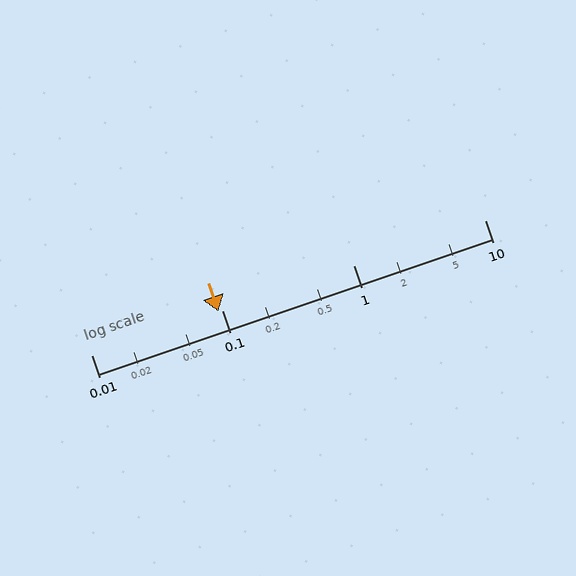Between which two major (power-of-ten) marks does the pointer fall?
The pointer is between 0.01 and 0.1.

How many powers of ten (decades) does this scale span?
The scale spans 3 decades, from 0.01 to 10.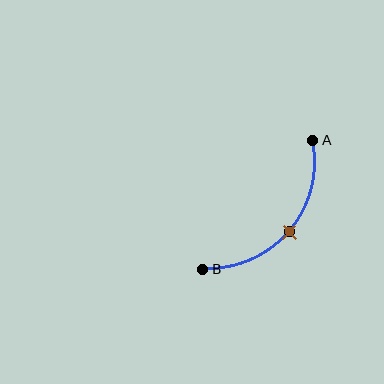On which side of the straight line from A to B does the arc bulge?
The arc bulges below and to the right of the straight line connecting A and B.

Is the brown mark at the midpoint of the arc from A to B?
Yes. The brown mark lies on the arc at equal arc-length from both A and B — it is the arc midpoint.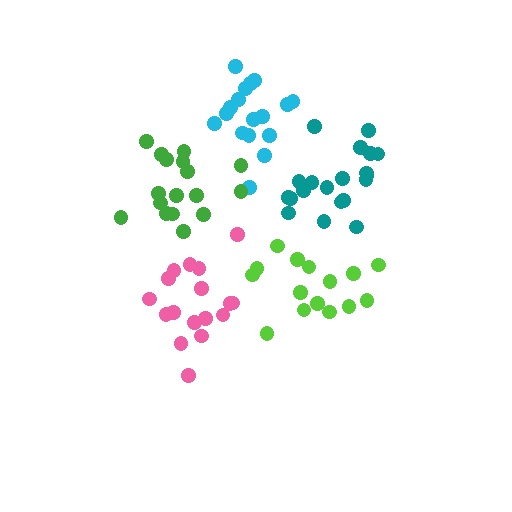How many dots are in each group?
Group 1: 17 dots, Group 2: 15 dots, Group 3: 20 dots, Group 4: 17 dots, Group 5: 17 dots (86 total).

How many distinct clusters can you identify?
There are 5 distinct clusters.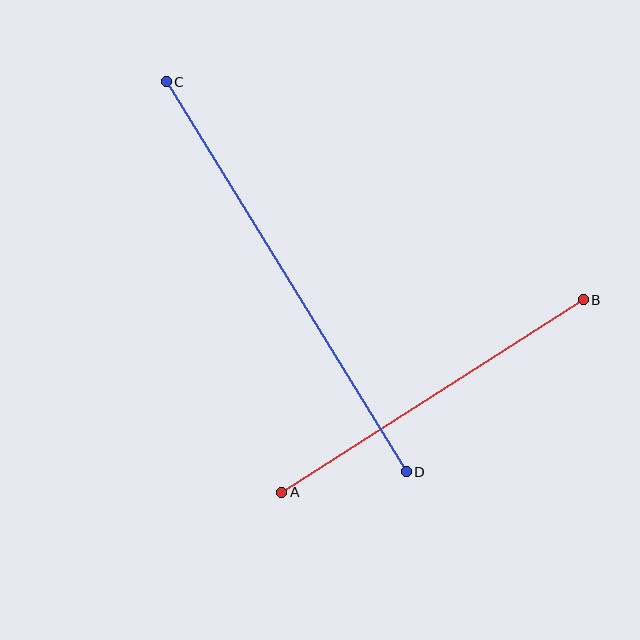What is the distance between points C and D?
The distance is approximately 458 pixels.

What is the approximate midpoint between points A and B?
The midpoint is at approximately (433, 396) pixels.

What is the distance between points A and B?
The distance is approximately 357 pixels.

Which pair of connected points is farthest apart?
Points C and D are farthest apart.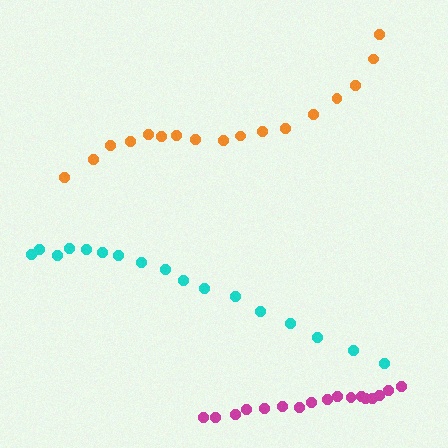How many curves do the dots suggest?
There are 3 distinct paths.